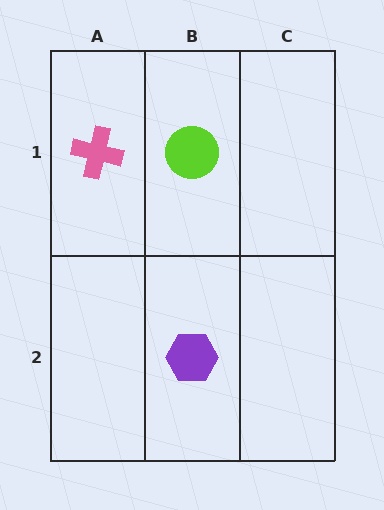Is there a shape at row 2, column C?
No, that cell is empty.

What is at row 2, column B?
A purple hexagon.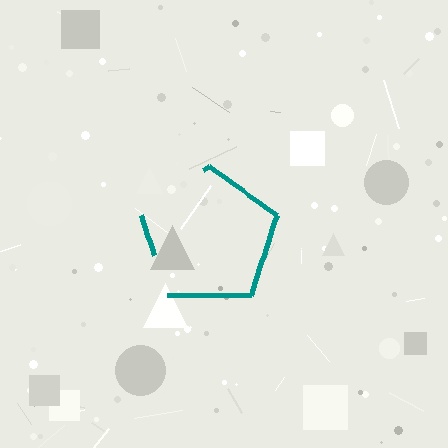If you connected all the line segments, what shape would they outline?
They would outline a pentagon.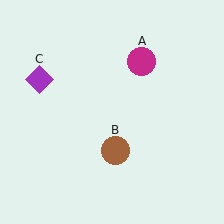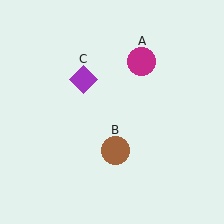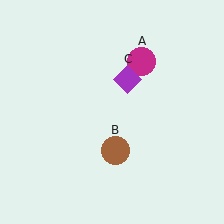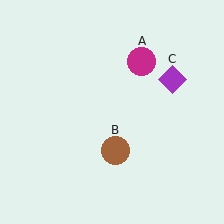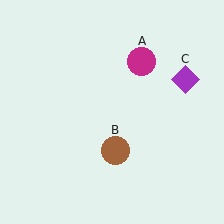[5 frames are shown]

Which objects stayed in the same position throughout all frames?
Magenta circle (object A) and brown circle (object B) remained stationary.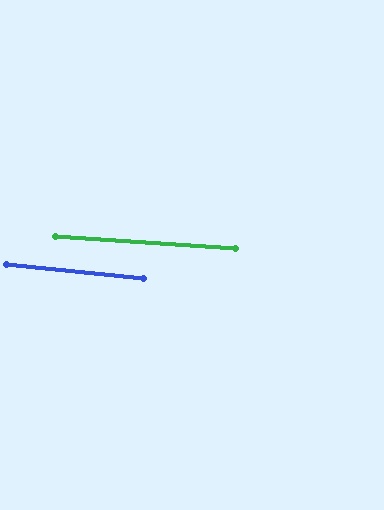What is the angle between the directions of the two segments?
Approximately 2 degrees.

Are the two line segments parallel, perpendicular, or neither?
Parallel — their directions differ by only 1.9°.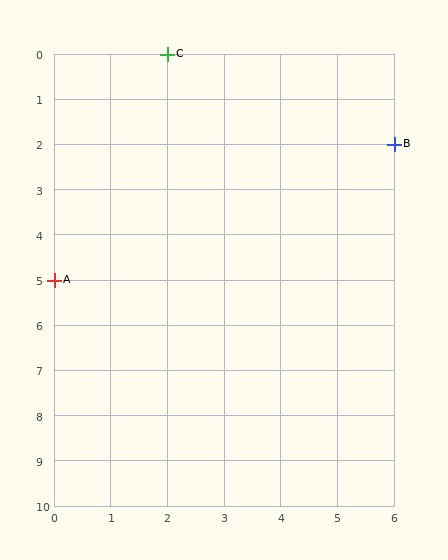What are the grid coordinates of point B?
Point B is at grid coordinates (6, 2).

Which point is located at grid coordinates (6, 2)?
Point B is at (6, 2).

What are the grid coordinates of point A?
Point A is at grid coordinates (0, 5).